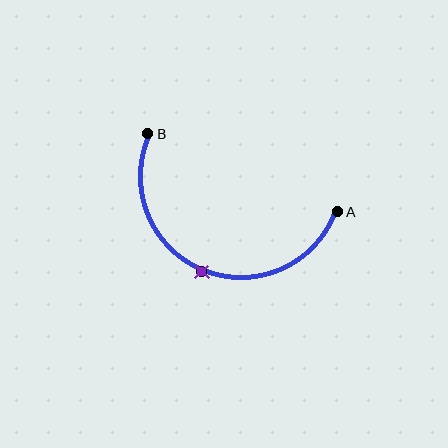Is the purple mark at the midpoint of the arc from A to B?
Yes. The purple mark lies on the arc at equal arc-length from both A and B — it is the arc midpoint.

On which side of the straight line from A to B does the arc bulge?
The arc bulges below the straight line connecting A and B.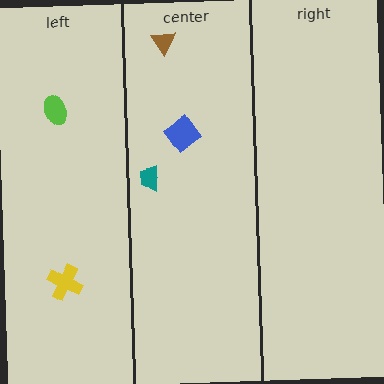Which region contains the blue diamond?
The center region.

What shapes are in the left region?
The yellow cross, the lime ellipse.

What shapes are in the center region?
The brown triangle, the blue diamond, the teal trapezoid.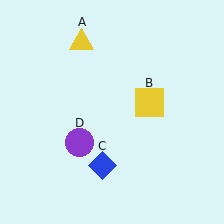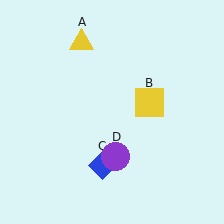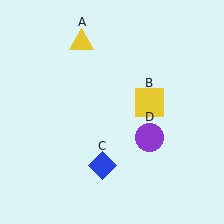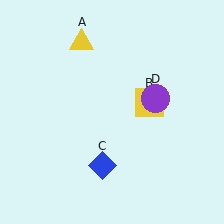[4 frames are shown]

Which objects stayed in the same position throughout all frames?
Yellow triangle (object A) and yellow square (object B) and blue diamond (object C) remained stationary.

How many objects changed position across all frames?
1 object changed position: purple circle (object D).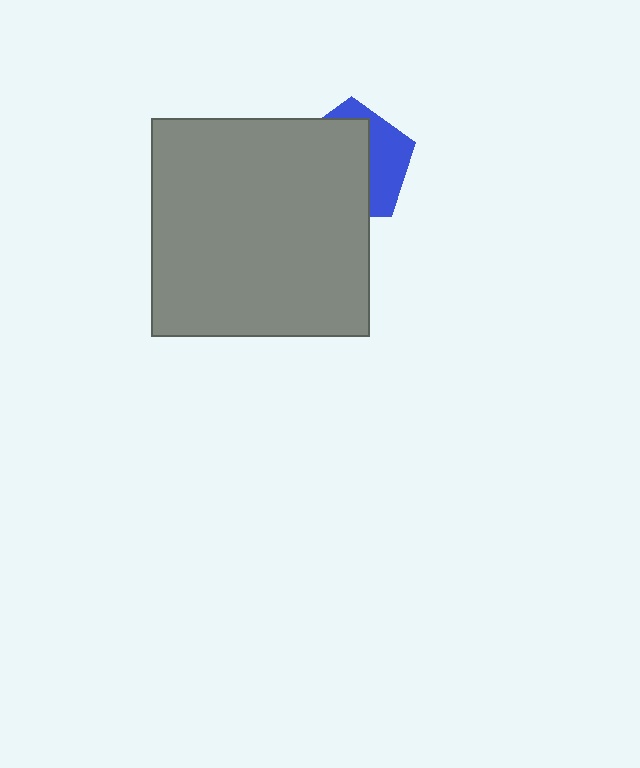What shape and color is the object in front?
The object in front is a gray square.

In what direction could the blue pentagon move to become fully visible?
The blue pentagon could move right. That would shift it out from behind the gray square entirely.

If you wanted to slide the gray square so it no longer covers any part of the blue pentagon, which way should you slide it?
Slide it left — that is the most direct way to separate the two shapes.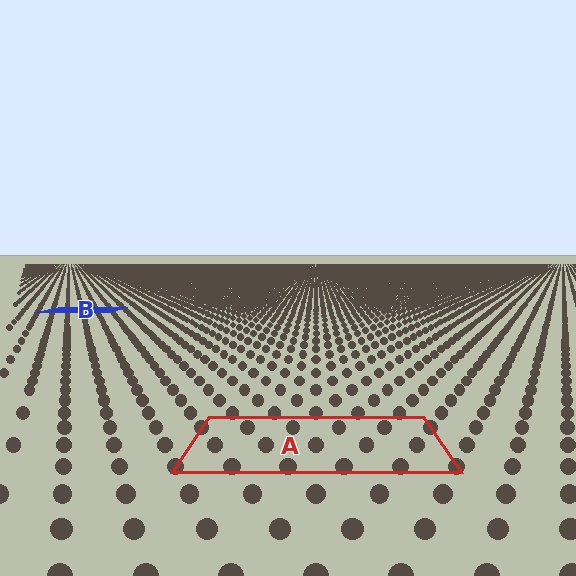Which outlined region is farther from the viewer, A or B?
Region B is farther from the viewer — the texture elements inside it appear smaller and more densely packed.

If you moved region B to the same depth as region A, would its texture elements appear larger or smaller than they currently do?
They would appear larger. At a closer depth, the same texture elements are projected at a bigger on-screen size.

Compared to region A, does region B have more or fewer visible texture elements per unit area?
Region B has more texture elements per unit area — they are packed more densely because it is farther away.